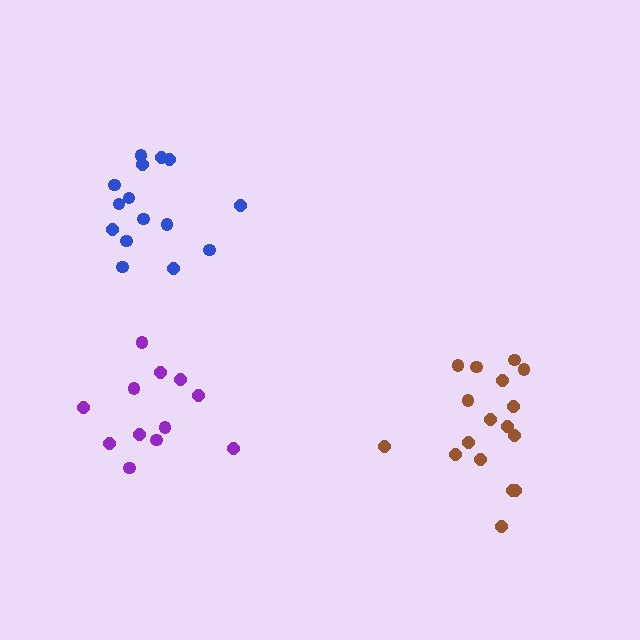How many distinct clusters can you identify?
There are 3 distinct clusters.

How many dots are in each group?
Group 1: 12 dots, Group 2: 17 dots, Group 3: 15 dots (44 total).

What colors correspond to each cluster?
The clusters are colored: purple, brown, blue.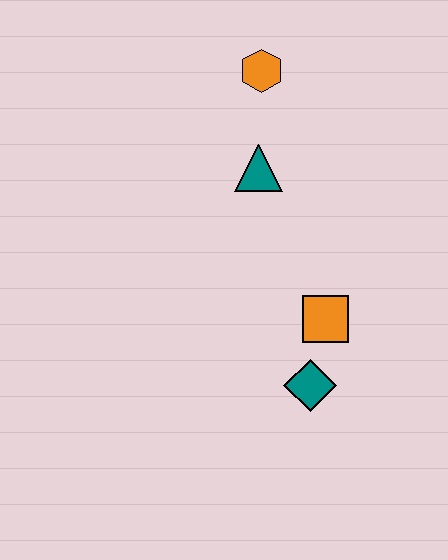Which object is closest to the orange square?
The teal diamond is closest to the orange square.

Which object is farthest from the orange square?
The orange hexagon is farthest from the orange square.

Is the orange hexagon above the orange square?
Yes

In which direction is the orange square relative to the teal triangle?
The orange square is below the teal triangle.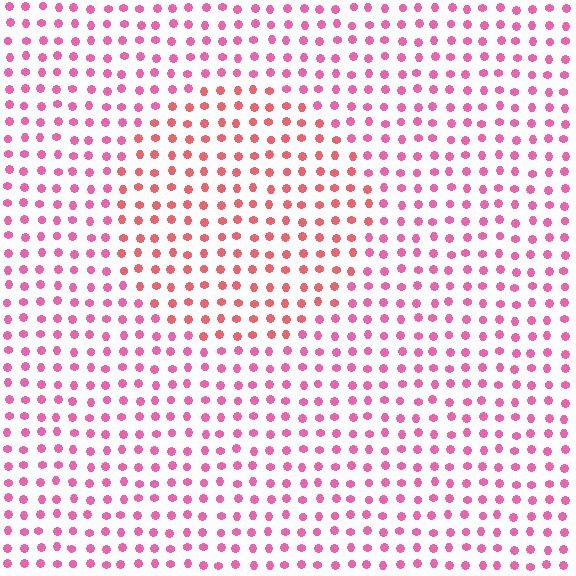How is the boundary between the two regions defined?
The boundary is defined purely by a slight shift in hue (about 28 degrees). Spacing, size, and orientation are identical on both sides.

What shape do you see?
I see a circle.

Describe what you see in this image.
The image is filled with small pink elements in a uniform arrangement. A circle-shaped region is visible where the elements are tinted to a slightly different hue, forming a subtle color boundary.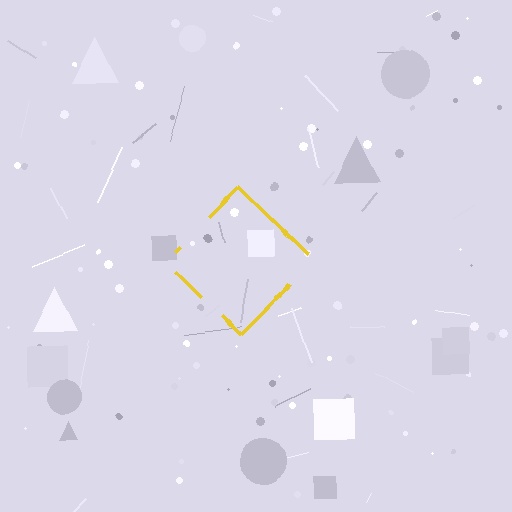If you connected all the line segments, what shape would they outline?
They would outline a diamond.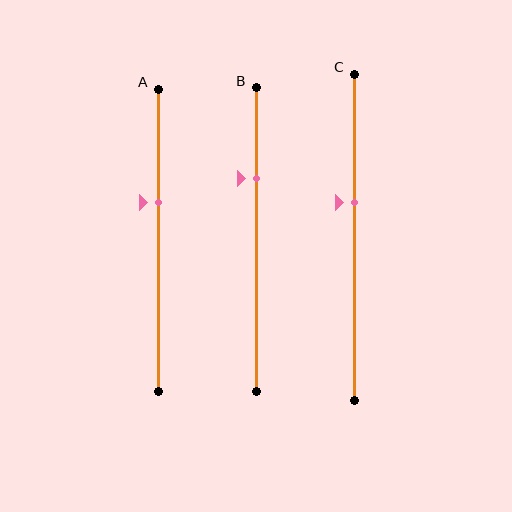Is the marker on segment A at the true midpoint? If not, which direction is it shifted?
No, the marker on segment A is shifted upward by about 13% of the segment length.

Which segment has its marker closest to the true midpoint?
Segment C has its marker closest to the true midpoint.